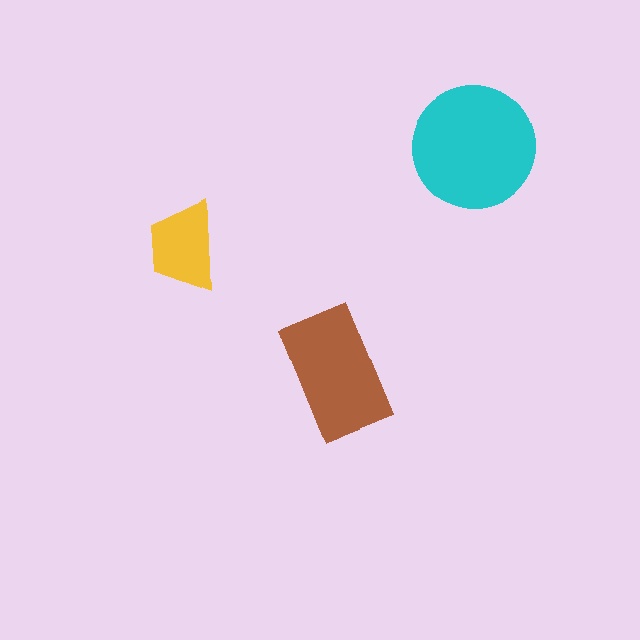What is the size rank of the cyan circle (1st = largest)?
1st.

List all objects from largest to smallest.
The cyan circle, the brown rectangle, the yellow trapezoid.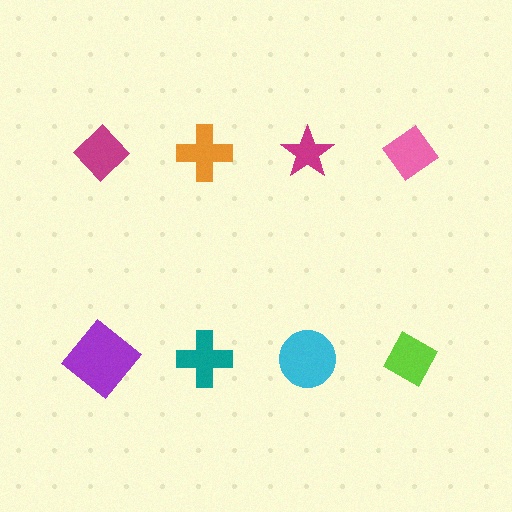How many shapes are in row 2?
4 shapes.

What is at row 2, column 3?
A cyan circle.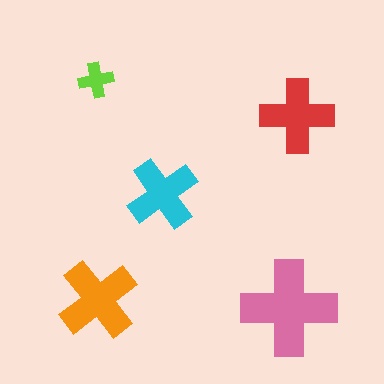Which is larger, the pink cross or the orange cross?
The pink one.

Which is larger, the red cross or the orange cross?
The orange one.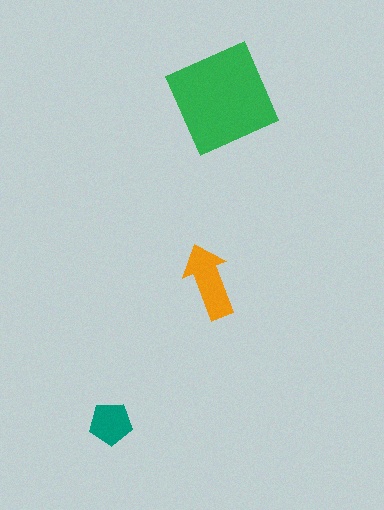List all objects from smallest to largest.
The teal pentagon, the orange arrow, the green diamond.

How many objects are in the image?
There are 3 objects in the image.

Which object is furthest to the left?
The teal pentagon is leftmost.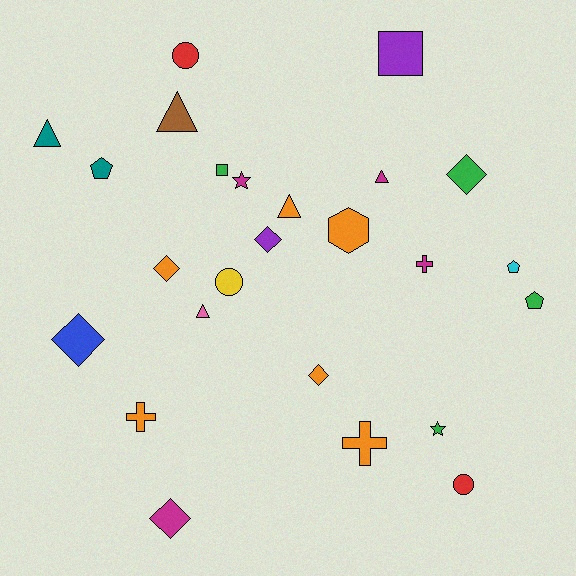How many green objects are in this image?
There are 4 green objects.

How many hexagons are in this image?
There is 1 hexagon.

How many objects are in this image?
There are 25 objects.